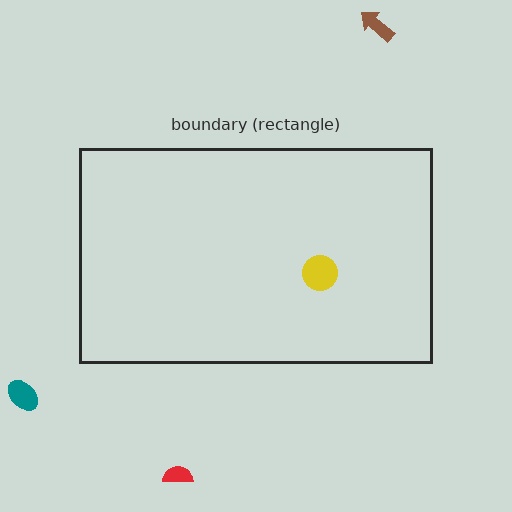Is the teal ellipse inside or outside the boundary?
Outside.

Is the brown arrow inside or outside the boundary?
Outside.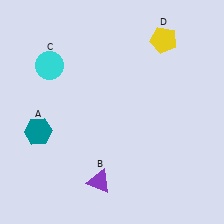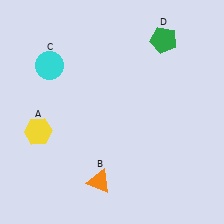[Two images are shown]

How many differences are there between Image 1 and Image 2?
There are 3 differences between the two images.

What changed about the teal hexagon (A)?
In Image 1, A is teal. In Image 2, it changed to yellow.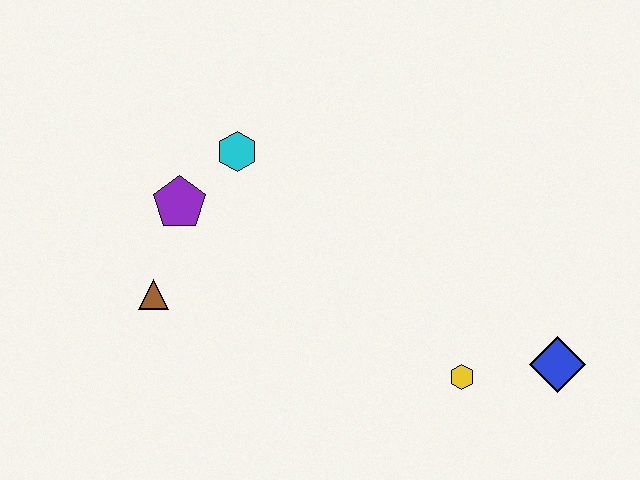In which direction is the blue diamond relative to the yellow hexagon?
The blue diamond is to the right of the yellow hexagon.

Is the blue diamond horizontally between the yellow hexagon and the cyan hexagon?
No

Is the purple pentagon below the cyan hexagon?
Yes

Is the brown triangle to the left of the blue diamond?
Yes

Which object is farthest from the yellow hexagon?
The purple pentagon is farthest from the yellow hexagon.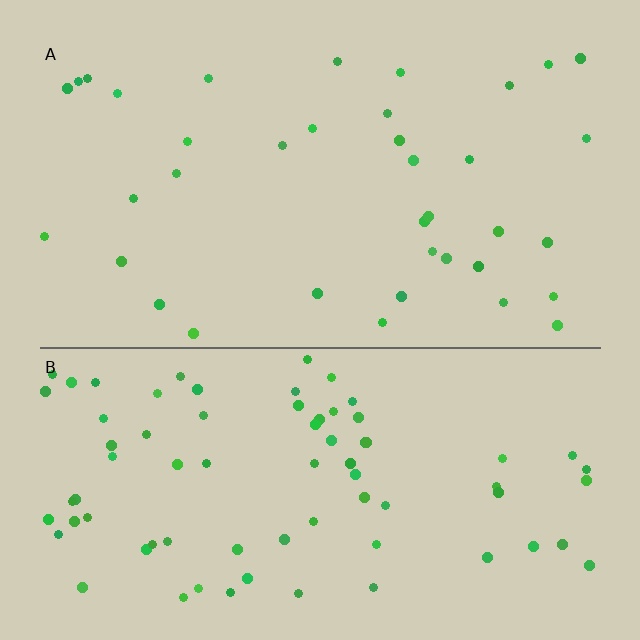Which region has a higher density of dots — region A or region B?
B (the bottom).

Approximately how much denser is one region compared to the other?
Approximately 2.0× — region B over region A.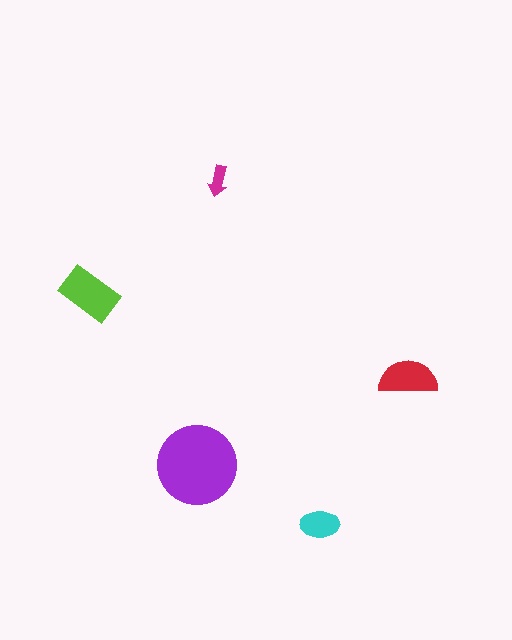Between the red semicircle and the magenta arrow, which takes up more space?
The red semicircle.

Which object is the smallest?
The magenta arrow.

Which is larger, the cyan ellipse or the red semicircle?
The red semicircle.